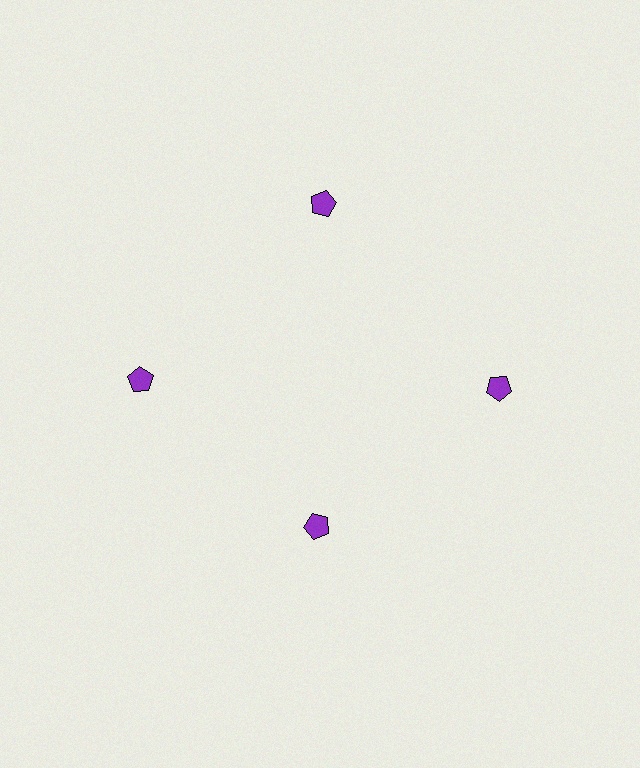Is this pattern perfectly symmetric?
No. The 4 purple pentagons are arranged in a ring, but one element near the 6 o'clock position is pulled inward toward the center, breaking the 4-fold rotational symmetry.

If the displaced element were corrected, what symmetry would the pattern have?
It would have 4-fold rotational symmetry — the pattern would map onto itself every 90 degrees.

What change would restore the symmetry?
The symmetry would be restored by moving it outward, back onto the ring so that all 4 pentagons sit at equal angles and equal distance from the center.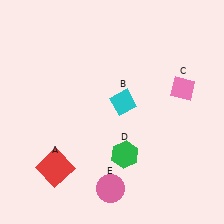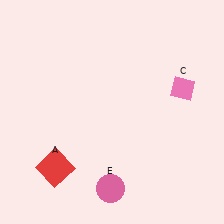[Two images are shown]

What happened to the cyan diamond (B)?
The cyan diamond (B) was removed in Image 2. It was in the top-right area of Image 1.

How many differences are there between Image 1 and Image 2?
There are 2 differences between the two images.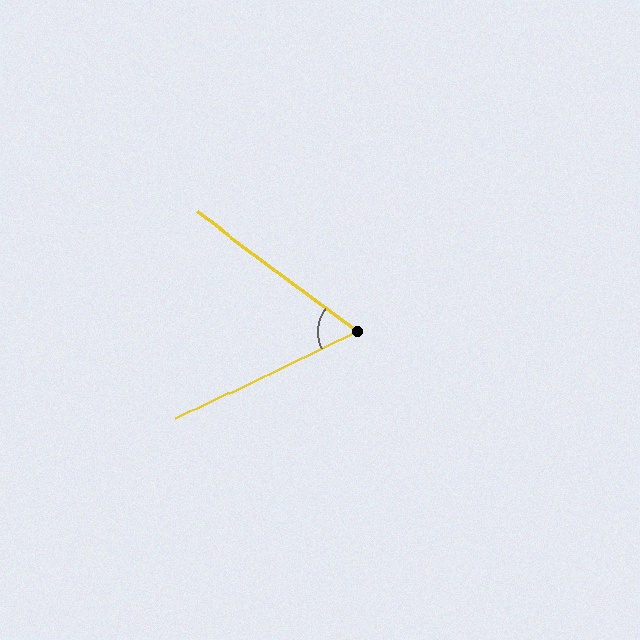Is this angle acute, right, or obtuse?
It is acute.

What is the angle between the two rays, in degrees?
Approximately 62 degrees.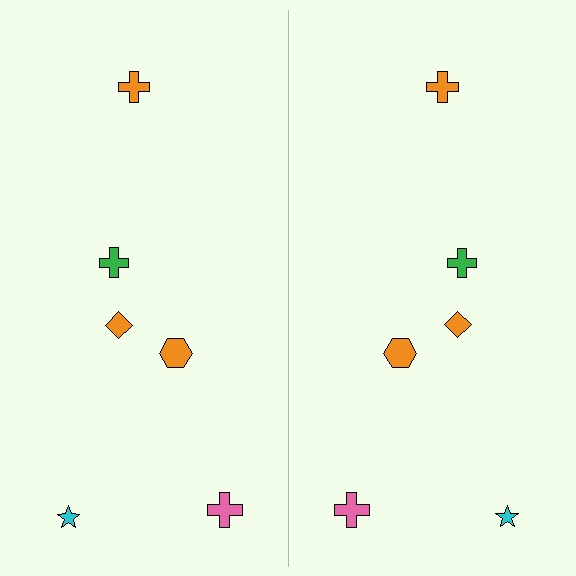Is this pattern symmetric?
Yes, this pattern has bilateral (reflection) symmetry.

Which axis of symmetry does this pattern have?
The pattern has a vertical axis of symmetry running through the center of the image.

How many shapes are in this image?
There are 12 shapes in this image.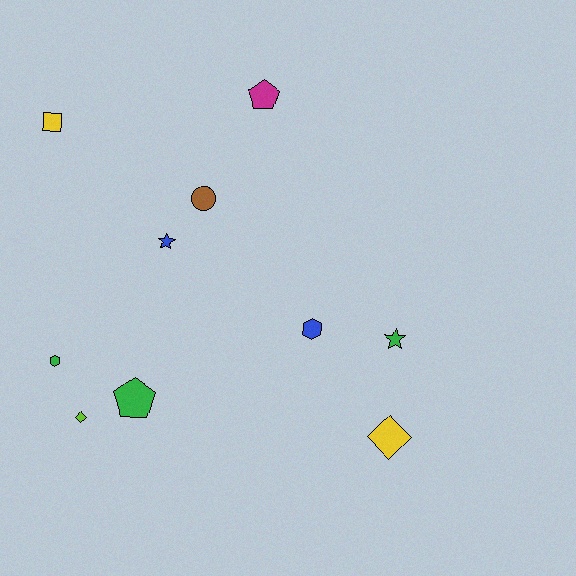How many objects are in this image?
There are 10 objects.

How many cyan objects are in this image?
There are no cyan objects.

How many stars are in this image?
There are 2 stars.